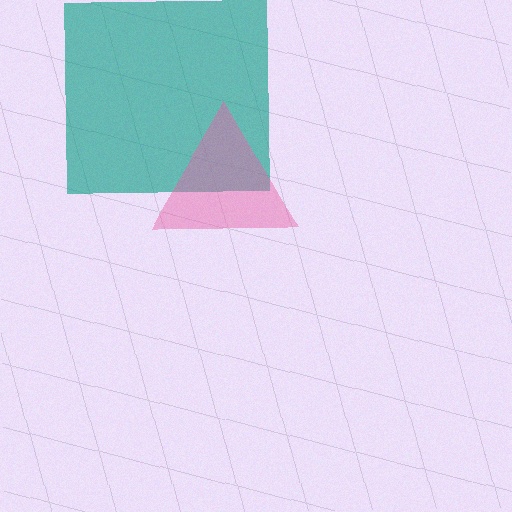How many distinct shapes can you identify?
There are 2 distinct shapes: a teal square, a pink triangle.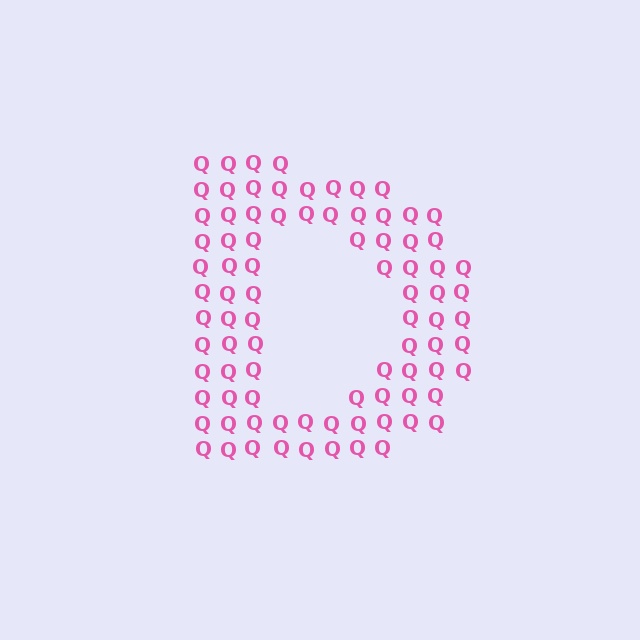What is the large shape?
The large shape is the letter D.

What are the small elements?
The small elements are letter Q's.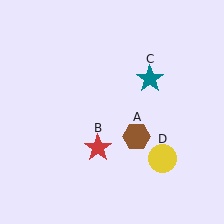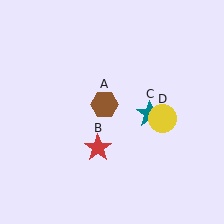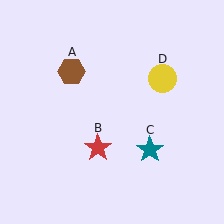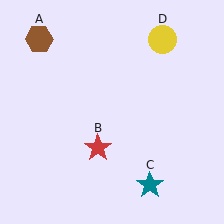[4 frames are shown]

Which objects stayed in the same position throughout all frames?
Red star (object B) remained stationary.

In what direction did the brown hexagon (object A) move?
The brown hexagon (object A) moved up and to the left.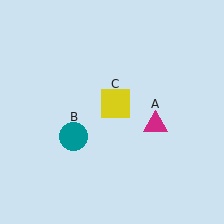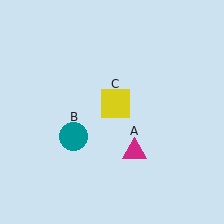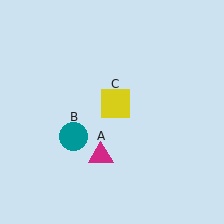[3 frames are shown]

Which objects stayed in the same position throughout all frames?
Teal circle (object B) and yellow square (object C) remained stationary.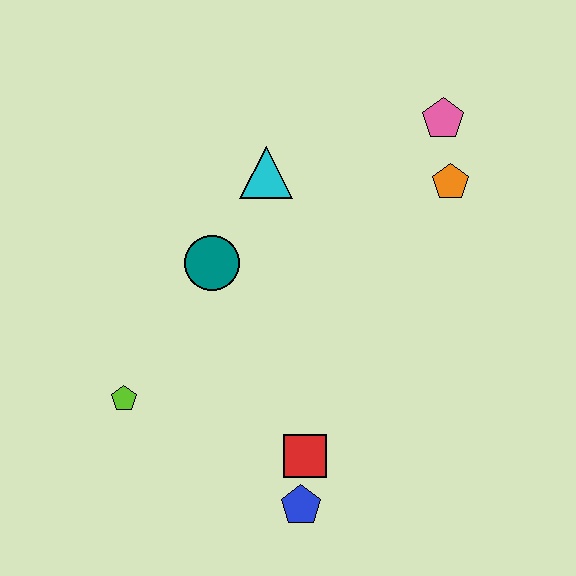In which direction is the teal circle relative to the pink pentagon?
The teal circle is to the left of the pink pentagon.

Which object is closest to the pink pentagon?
The orange pentagon is closest to the pink pentagon.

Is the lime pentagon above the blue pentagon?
Yes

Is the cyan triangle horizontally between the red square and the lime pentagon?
Yes